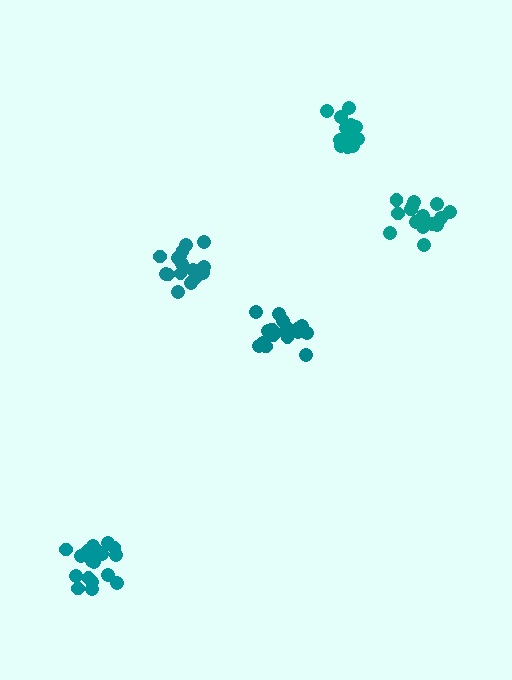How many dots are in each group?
Group 1: 15 dots, Group 2: 18 dots, Group 3: 16 dots, Group 4: 18 dots, Group 5: 18 dots (85 total).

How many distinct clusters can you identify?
There are 5 distinct clusters.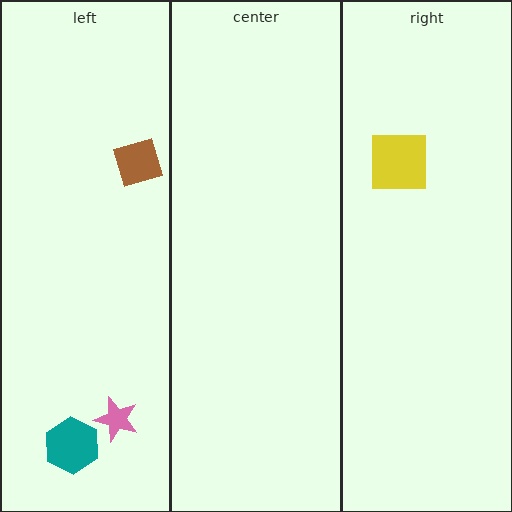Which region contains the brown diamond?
The left region.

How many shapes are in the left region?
3.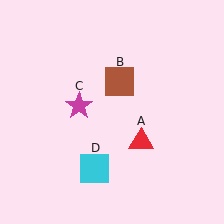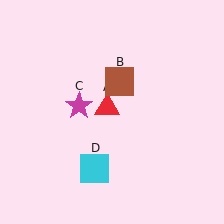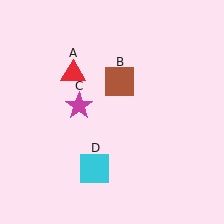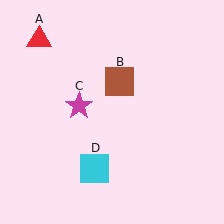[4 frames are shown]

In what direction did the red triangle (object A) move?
The red triangle (object A) moved up and to the left.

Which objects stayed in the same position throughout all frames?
Brown square (object B) and magenta star (object C) and cyan square (object D) remained stationary.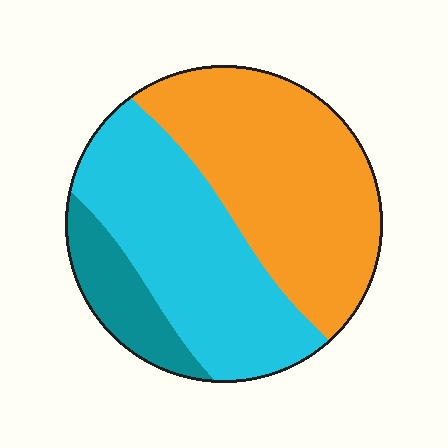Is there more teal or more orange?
Orange.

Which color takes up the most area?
Orange, at roughly 45%.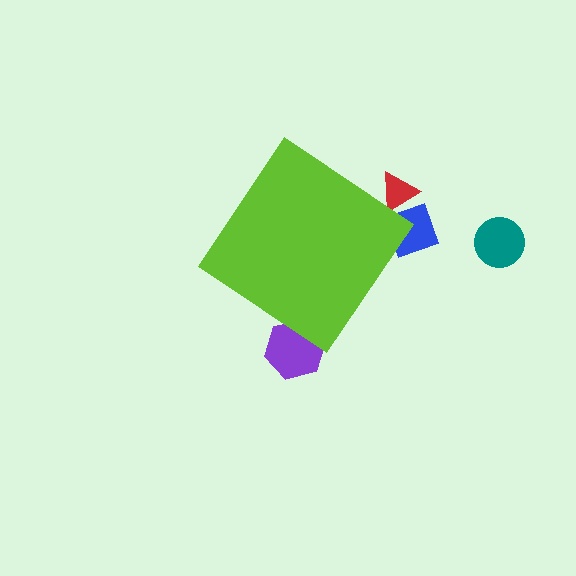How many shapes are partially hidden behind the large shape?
3 shapes are partially hidden.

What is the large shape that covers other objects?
A lime diamond.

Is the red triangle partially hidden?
Yes, the red triangle is partially hidden behind the lime diamond.